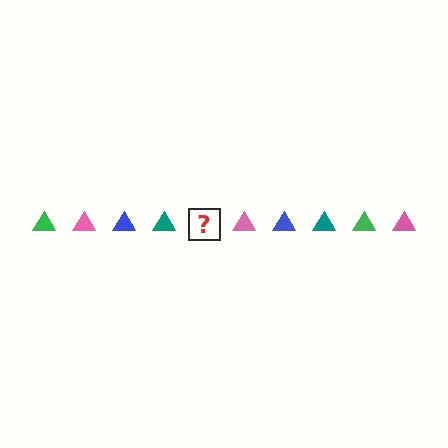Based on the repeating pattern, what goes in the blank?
The blank should be a green triangle.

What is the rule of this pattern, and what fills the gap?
The rule is that the pattern cycles through green, pink, blue, teal triangles. The gap should be filled with a green triangle.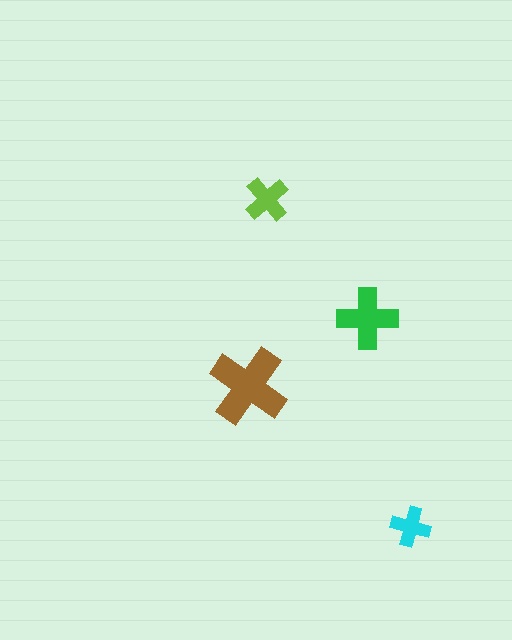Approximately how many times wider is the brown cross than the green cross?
About 1.5 times wider.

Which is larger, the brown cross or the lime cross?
The brown one.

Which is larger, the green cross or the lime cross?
The green one.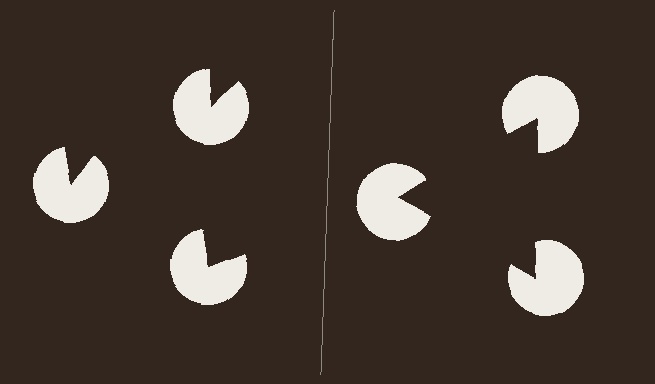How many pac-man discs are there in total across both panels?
6 — 3 on each side.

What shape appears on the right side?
An illusory triangle.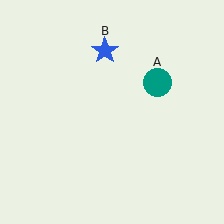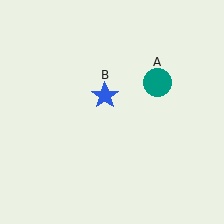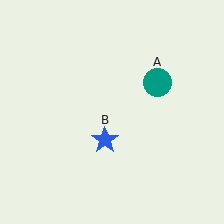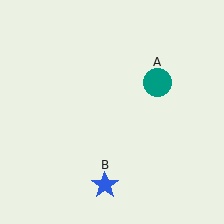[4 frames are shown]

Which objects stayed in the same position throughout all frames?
Teal circle (object A) remained stationary.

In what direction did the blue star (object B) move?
The blue star (object B) moved down.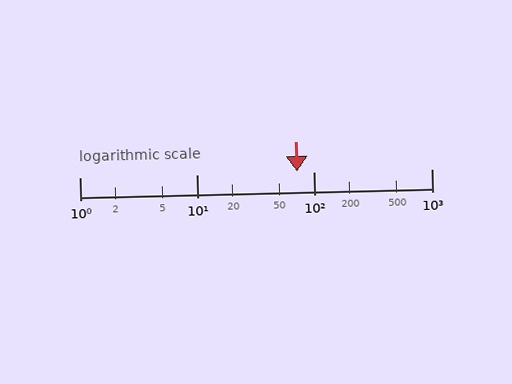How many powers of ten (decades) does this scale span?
The scale spans 3 decades, from 1 to 1000.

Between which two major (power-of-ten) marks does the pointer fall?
The pointer is between 10 and 100.